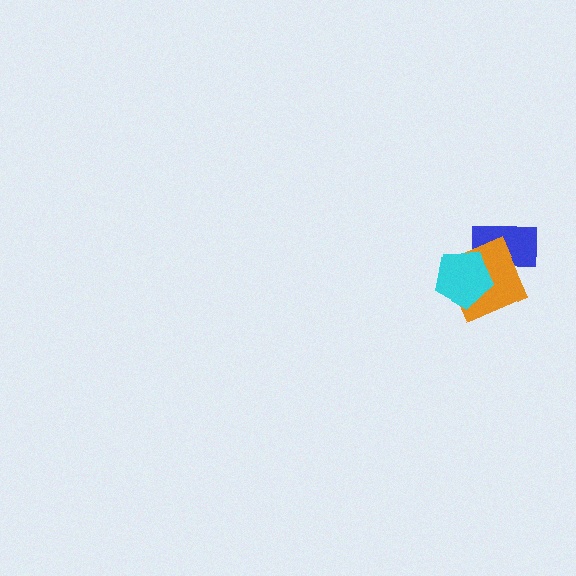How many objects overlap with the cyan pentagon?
2 objects overlap with the cyan pentagon.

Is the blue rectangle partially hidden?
Yes, it is partially covered by another shape.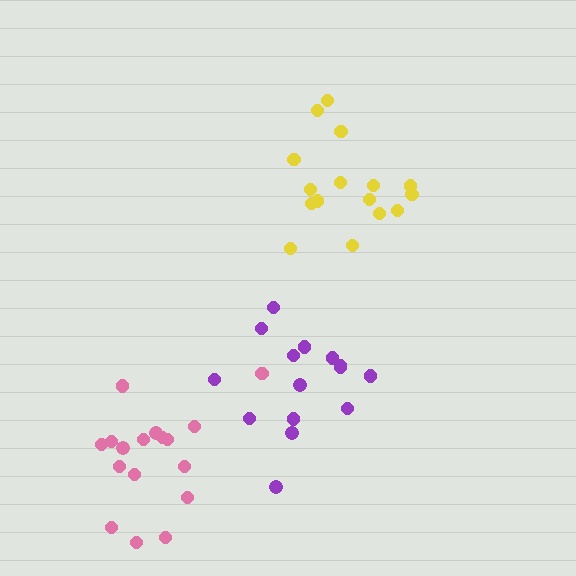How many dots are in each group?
Group 1: 16 dots, Group 2: 16 dots, Group 3: 17 dots (49 total).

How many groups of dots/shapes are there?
There are 3 groups.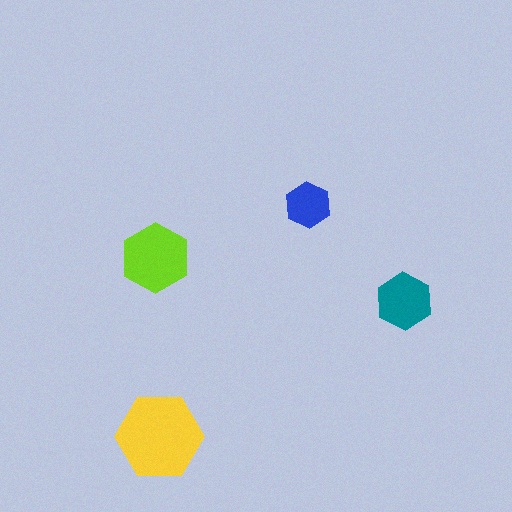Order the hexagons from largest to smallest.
the yellow one, the lime one, the teal one, the blue one.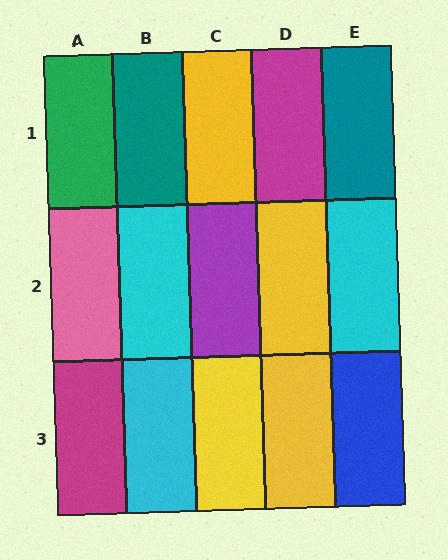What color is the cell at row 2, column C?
Purple.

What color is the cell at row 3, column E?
Blue.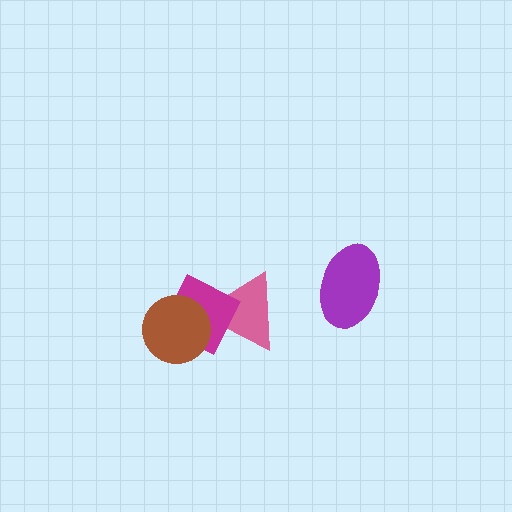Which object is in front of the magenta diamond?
The brown circle is in front of the magenta diamond.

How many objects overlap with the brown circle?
2 objects overlap with the brown circle.